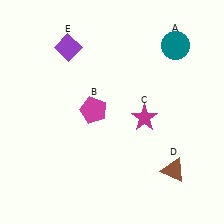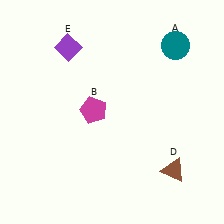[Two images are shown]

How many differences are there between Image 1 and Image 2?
There is 1 difference between the two images.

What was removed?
The magenta star (C) was removed in Image 2.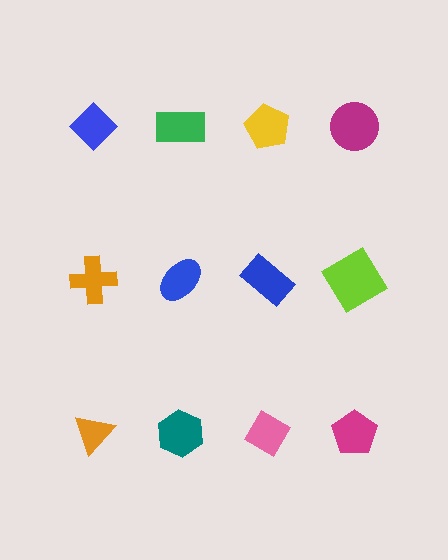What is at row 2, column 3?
A blue rectangle.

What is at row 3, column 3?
A pink diamond.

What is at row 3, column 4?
A magenta pentagon.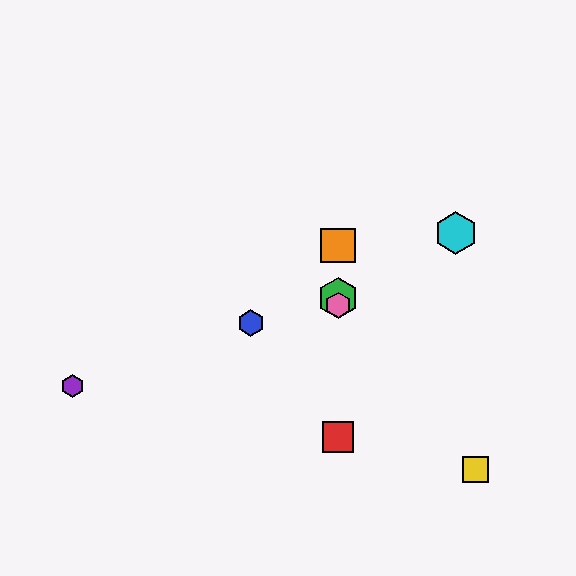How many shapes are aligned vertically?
4 shapes (the red square, the green hexagon, the orange square, the pink hexagon) are aligned vertically.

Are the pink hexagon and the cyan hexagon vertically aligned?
No, the pink hexagon is at x≈338 and the cyan hexagon is at x≈456.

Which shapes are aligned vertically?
The red square, the green hexagon, the orange square, the pink hexagon are aligned vertically.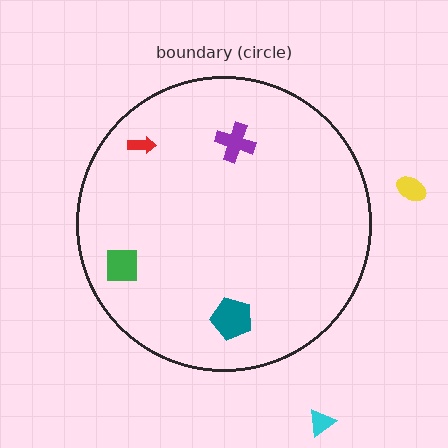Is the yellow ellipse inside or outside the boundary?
Outside.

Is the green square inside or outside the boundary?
Inside.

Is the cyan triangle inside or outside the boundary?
Outside.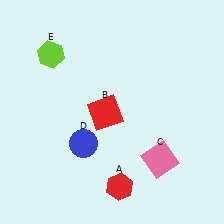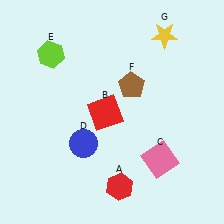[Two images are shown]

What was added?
A brown pentagon (F), a yellow star (G) were added in Image 2.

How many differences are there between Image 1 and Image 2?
There are 2 differences between the two images.